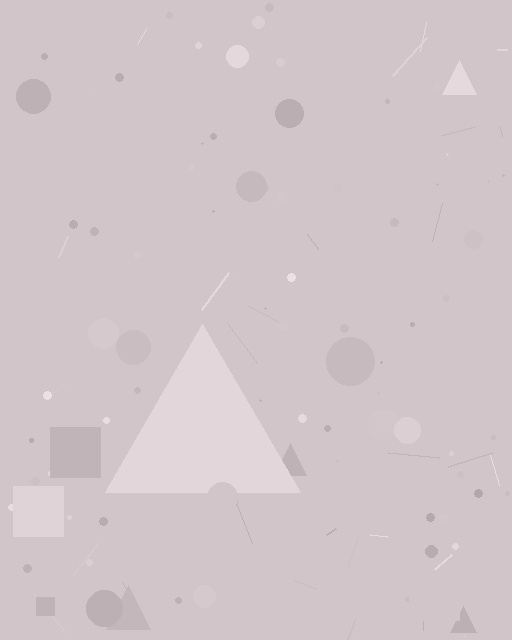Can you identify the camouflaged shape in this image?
The camouflaged shape is a triangle.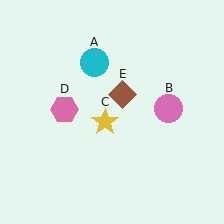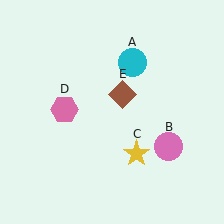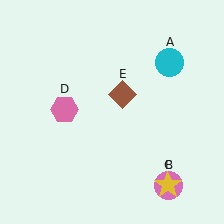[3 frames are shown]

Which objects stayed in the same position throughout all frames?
Pink hexagon (object D) and brown diamond (object E) remained stationary.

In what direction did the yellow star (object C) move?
The yellow star (object C) moved down and to the right.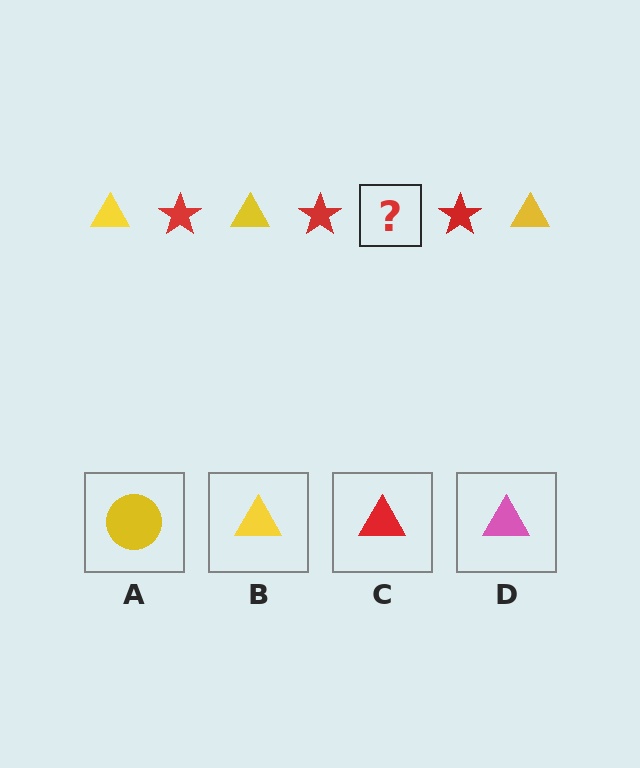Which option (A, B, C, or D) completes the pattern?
B.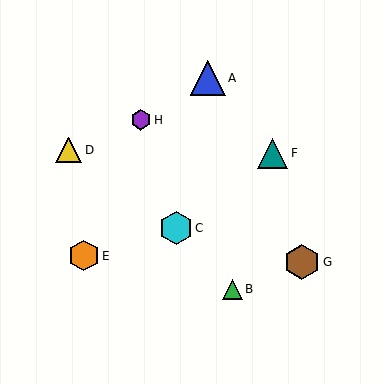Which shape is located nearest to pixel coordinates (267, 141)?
The teal triangle (labeled F) at (273, 153) is nearest to that location.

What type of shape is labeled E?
Shape E is an orange hexagon.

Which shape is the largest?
The brown hexagon (labeled G) is the largest.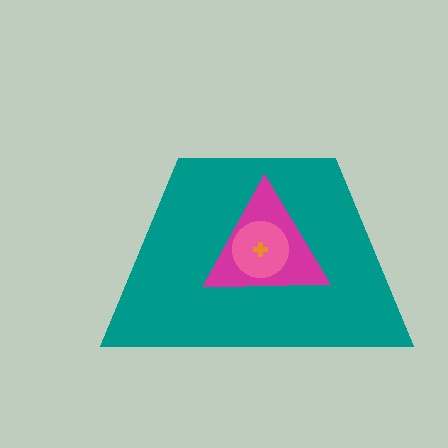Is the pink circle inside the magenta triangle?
Yes.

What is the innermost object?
The orange cross.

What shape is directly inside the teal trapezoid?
The magenta triangle.